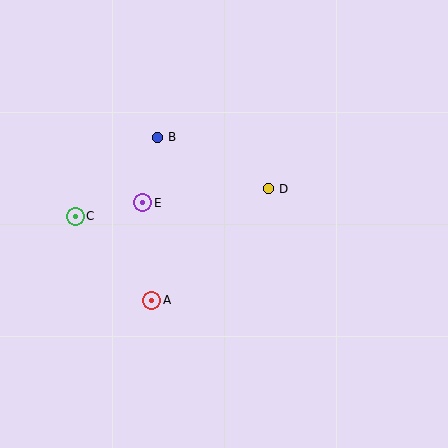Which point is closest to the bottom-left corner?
Point A is closest to the bottom-left corner.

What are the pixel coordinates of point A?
Point A is at (152, 300).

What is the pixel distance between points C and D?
The distance between C and D is 195 pixels.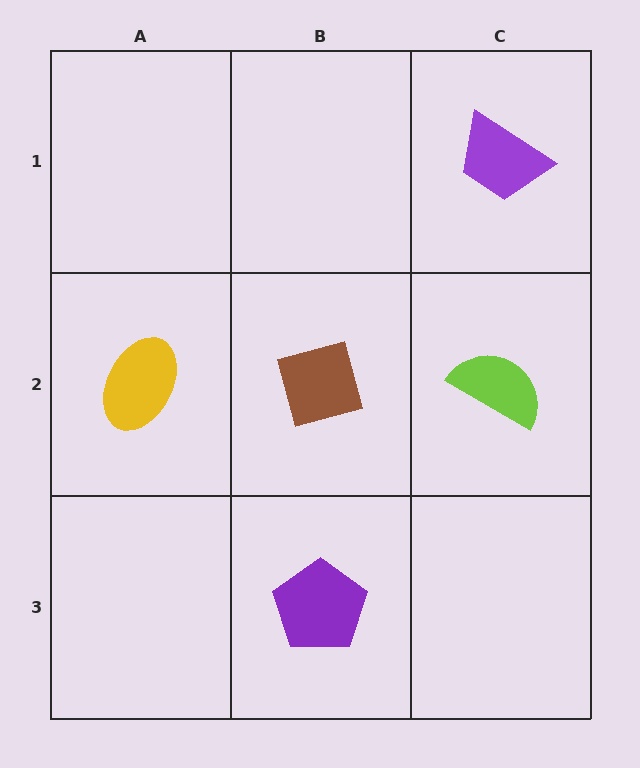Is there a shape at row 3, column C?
No, that cell is empty.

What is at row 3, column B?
A purple pentagon.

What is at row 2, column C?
A lime semicircle.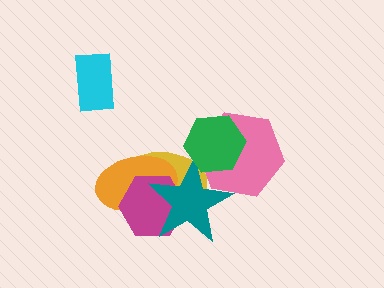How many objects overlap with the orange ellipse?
3 objects overlap with the orange ellipse.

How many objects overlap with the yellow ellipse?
4 objects overlap with the yellow ellipse.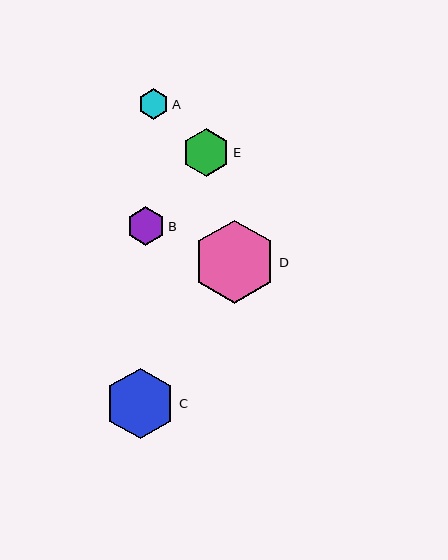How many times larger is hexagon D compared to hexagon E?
Hexagon D is approximately 1.7 times the size of hexagon E.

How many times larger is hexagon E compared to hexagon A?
Hexagon E is approximately 1.6 times the size of hexagon A.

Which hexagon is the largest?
Hexagon D is the largest with a size of approximately 83 pixels.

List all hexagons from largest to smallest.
From largest to smallest: D, C, E, B, A.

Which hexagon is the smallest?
Hexagon A is the smallest with a size of approximately 30 pixels.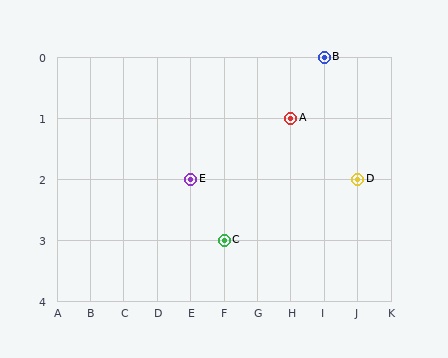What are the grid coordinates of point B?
Point B is at grid coordinates (I, 0).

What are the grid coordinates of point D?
Point D is at grid coordinates (J, 2).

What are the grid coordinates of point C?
Point C is at grid coordinates (F, 3).